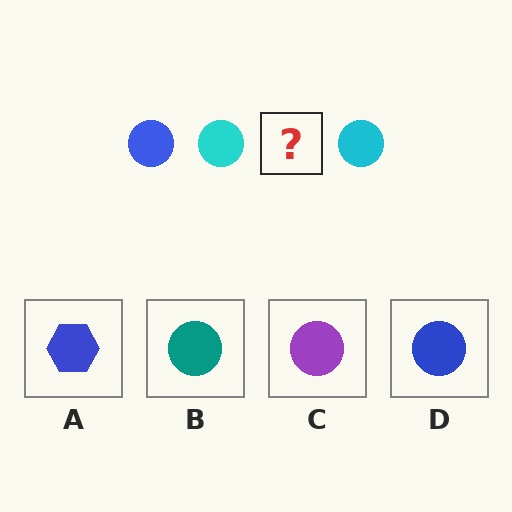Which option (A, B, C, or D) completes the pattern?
D.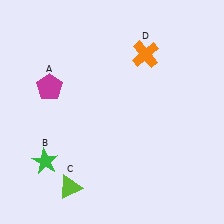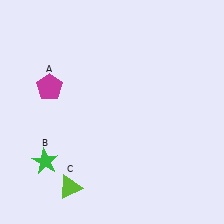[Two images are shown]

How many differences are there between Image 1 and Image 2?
There is 1 difference between the two images.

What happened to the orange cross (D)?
The orange cross (D) was removed in Image 2. It was in the top-right area of Image 1.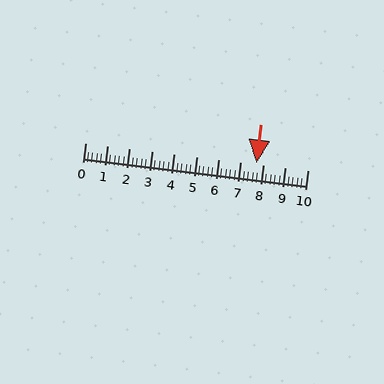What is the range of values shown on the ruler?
The ruler shows values from 0 to 10.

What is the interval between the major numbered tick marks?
The major tick marks are spaced 1 units apart.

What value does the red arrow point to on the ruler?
The red arrow points to approximately 7.7.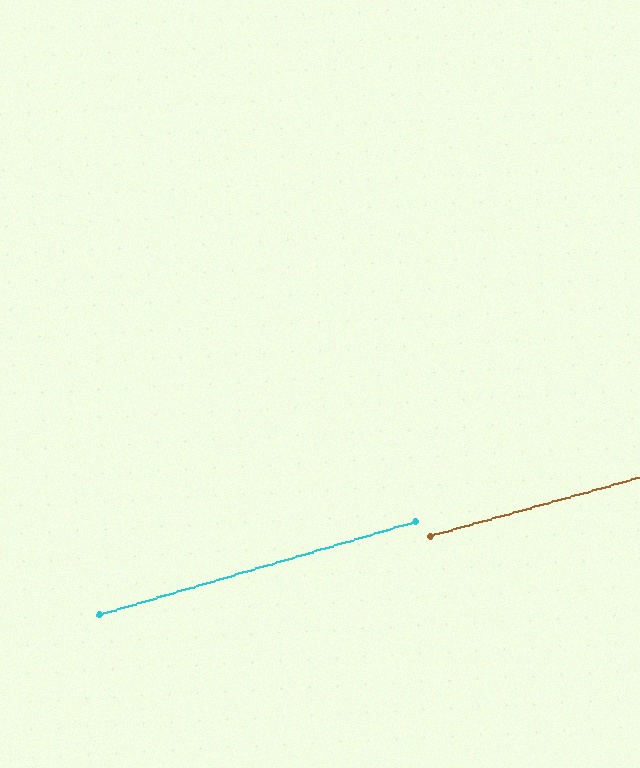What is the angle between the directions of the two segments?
Approximately 1 degree.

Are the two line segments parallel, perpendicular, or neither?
Parallel — their directions differ by only 0.9°.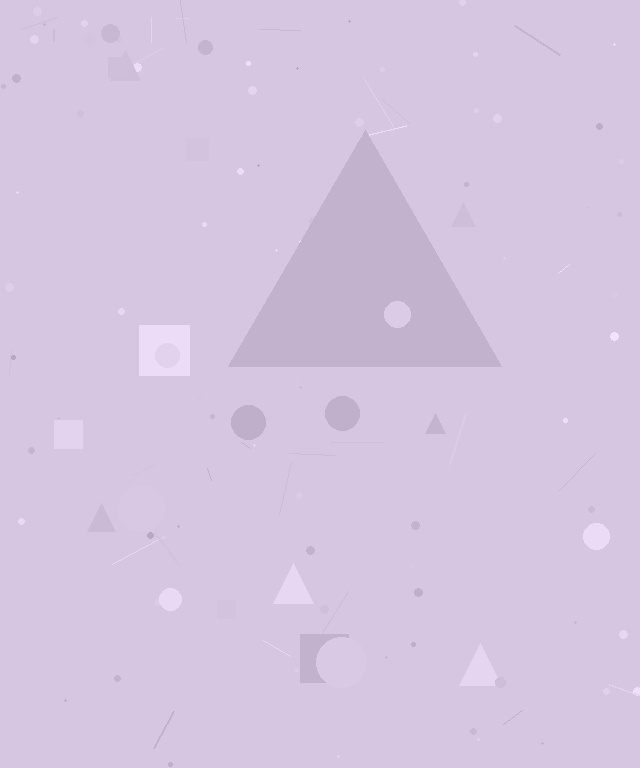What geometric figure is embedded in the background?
A triangle is embedded in the background.